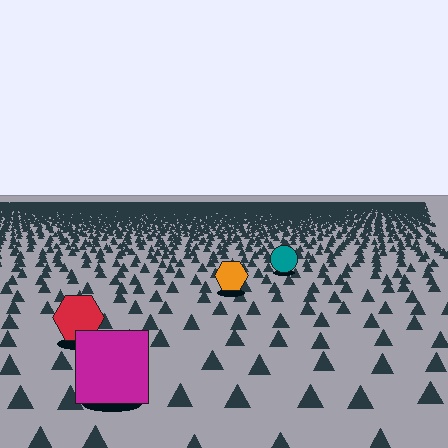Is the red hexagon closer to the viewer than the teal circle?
Yes. The red hexagon is closer — you can tell from the texture gradient: the ground texture is coarser near it.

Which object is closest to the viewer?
The magenta square is closest. The texture marks near it are larger and more spread out.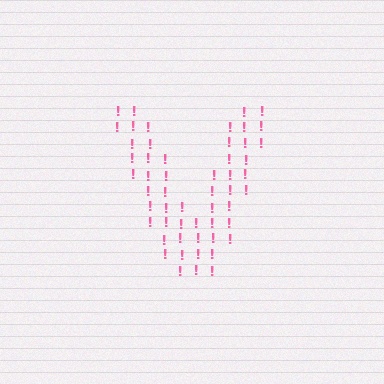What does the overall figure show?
The overall figure shows the letter V.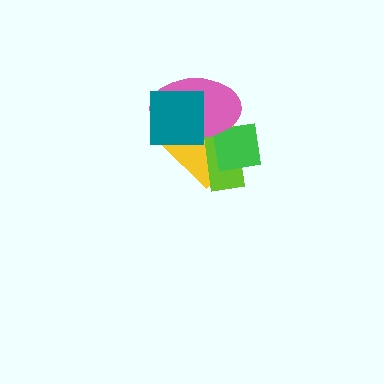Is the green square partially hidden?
Yes, it is partially covered by another shape.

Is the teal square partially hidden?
No, no other shape covers it.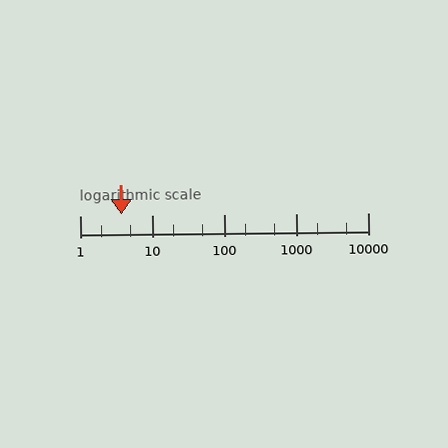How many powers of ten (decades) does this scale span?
The scale spans 4 decades, from 1 to 10000.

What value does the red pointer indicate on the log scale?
The pointer indicates approximately 3.8.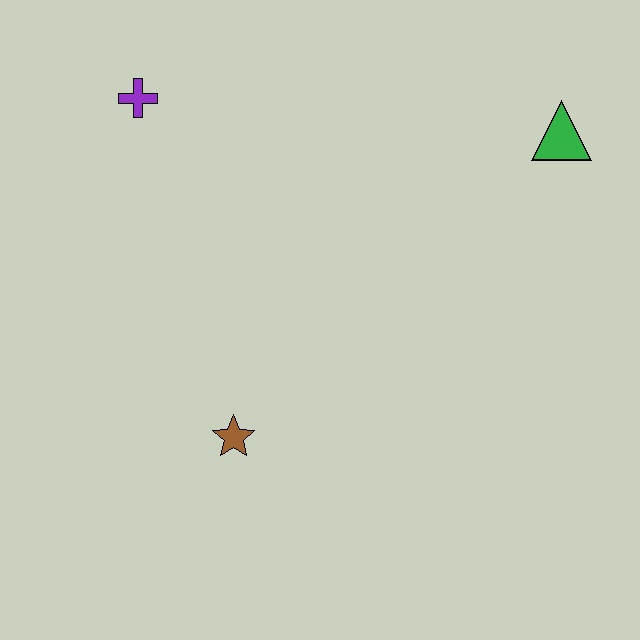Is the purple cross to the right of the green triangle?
No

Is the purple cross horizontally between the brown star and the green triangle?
No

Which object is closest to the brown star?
The purple cross is closest to the brown star.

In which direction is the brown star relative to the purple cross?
The brown star is below the purple cross.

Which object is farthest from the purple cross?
The green triangle is farthest from the purple cross.